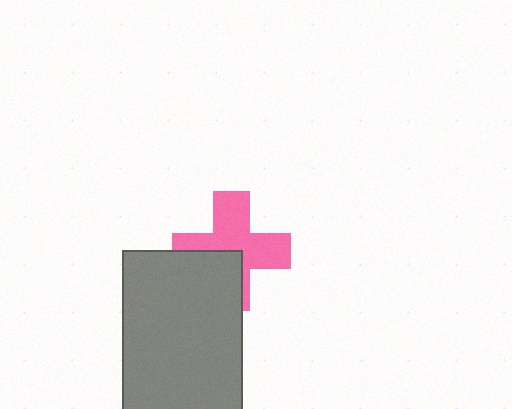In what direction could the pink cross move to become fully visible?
The pink cross could move toward the upper-right. That would shift it out from behind the gray rectangle entirely.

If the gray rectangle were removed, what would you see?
You would see the complete pink cross.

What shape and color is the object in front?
The object in front is a gray rectangle.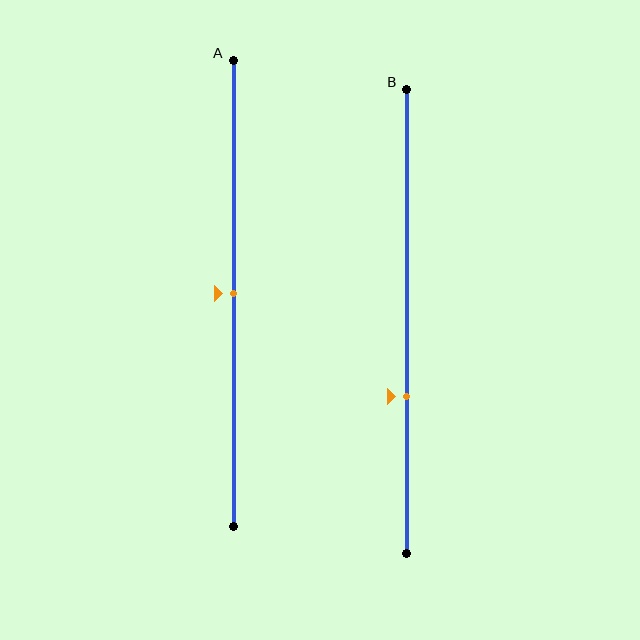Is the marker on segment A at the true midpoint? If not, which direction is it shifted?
Yes, the marker on segment A is at the true midpoint.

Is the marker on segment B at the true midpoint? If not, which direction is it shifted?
No, the marker on segment B is shifted downward by about 16% of the segment length.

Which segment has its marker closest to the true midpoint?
Segment A has its marker closest to the true midpoint.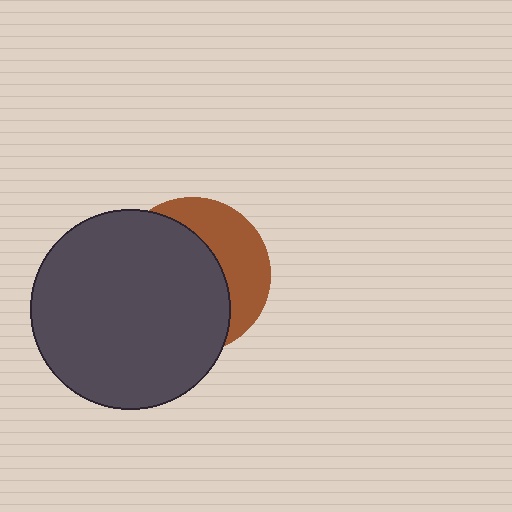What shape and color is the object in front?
The object in front is a dark gray circle.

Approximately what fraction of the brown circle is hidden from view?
Roughly 65% of the brown circle is hidden behind the dark gray circle.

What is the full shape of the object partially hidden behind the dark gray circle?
The partially hidden object is a brown circle.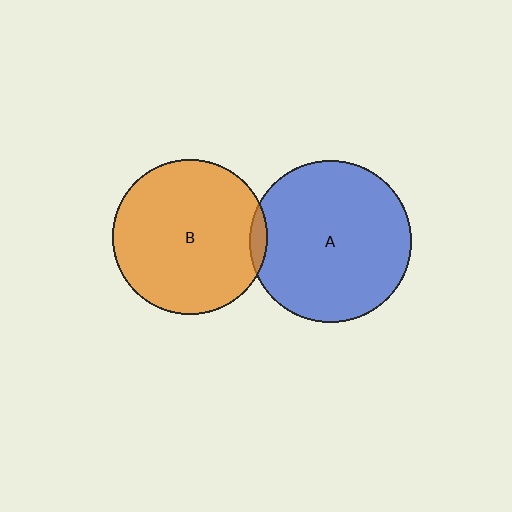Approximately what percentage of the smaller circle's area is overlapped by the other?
Approximately 5%.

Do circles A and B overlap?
Yes.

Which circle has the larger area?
Circle A (blue).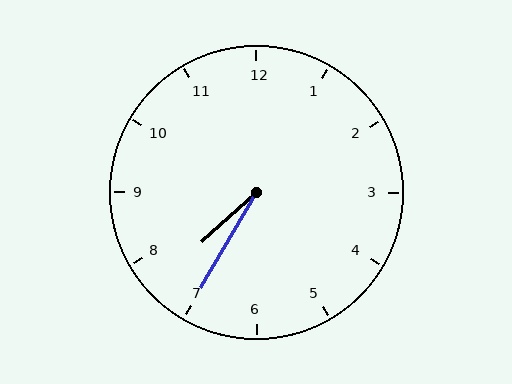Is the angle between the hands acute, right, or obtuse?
It is acute.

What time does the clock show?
7:35.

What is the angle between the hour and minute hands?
Approximately 18 degrees.